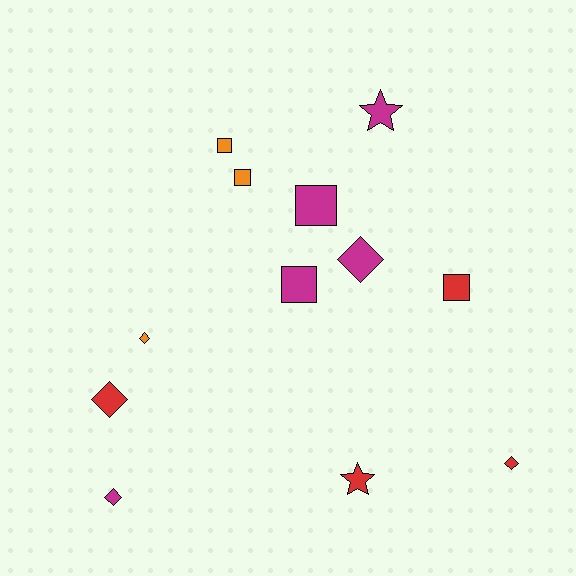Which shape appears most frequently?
Square, with 5 objects.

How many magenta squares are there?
There are 2 magenta squares.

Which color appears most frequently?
Magenta, with 5 objects.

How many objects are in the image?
There are 12 objects.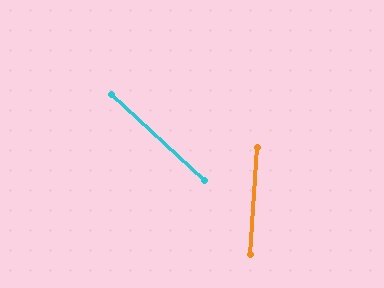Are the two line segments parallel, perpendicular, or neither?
Neither parallel nor perpendicular — they differ by about 51°.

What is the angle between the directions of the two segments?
Approximately 51 degrees.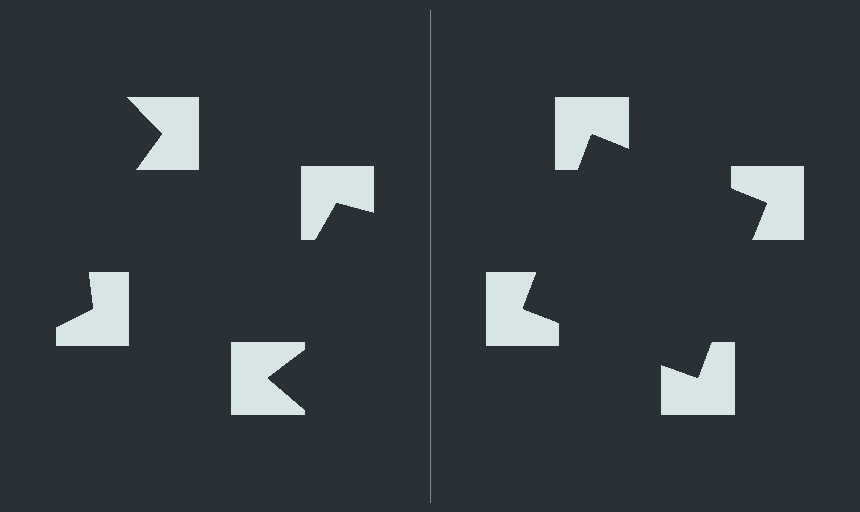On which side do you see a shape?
An illusory square appears on the right side. On the left side the wedge cuts are rotated, so no coherent shape forms.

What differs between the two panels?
The notched squares are positioned identically on both sides; only the wedge orientations differ. On the right they align to a square; on the left they are misaligned.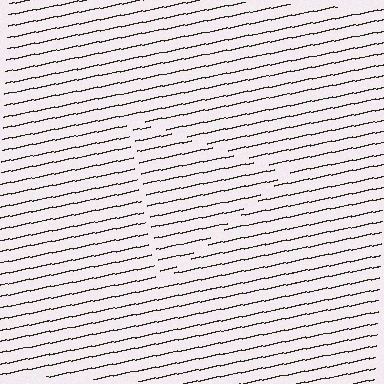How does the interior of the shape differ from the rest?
The interior of the shape contains the same grating, shifted by half a period — the contour is defined by the phase discontinuity where line-ends from the inner and outer gratings abut.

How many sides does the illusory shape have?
3 sides — the line-ends trace a triangle.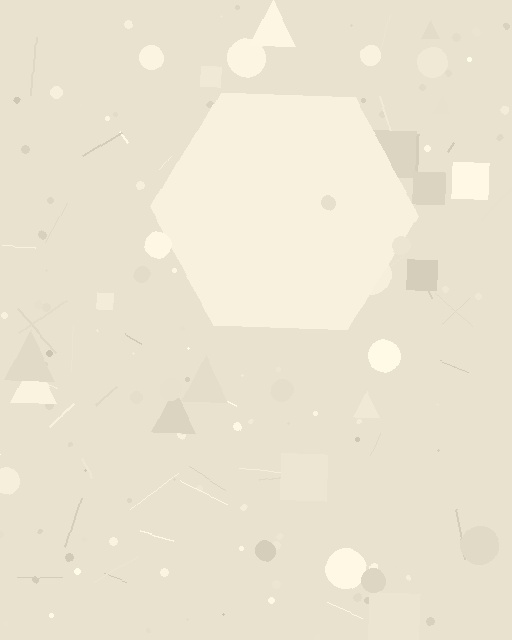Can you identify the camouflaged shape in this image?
The camouflaged shape is a hexagon.